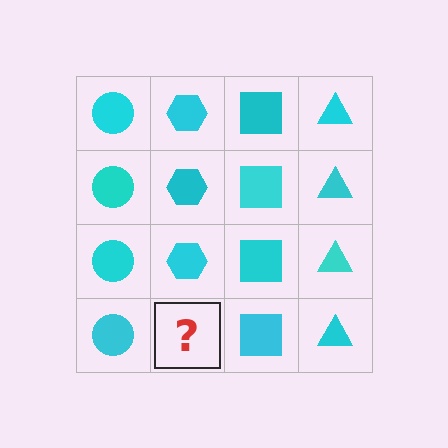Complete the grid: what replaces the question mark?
The question mark should be replaced with a cyan hexagon.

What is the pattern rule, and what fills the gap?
The rule is that each column has a consistent shape. The gap should be filled with a cyan hexagon.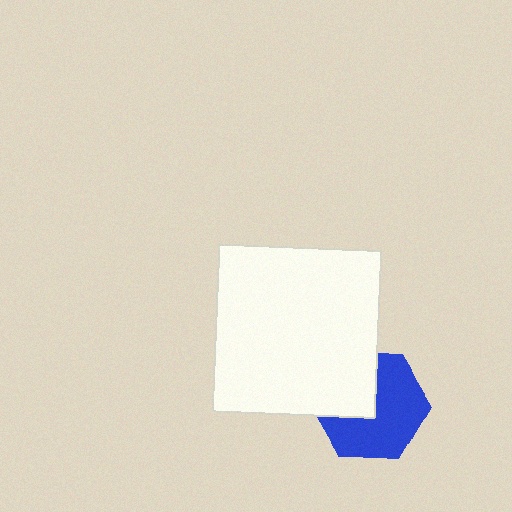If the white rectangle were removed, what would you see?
You would see the complete blue hexagon.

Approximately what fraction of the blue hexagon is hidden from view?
Roughly 36% of the blue hexagon is hidden behind the white rectangle.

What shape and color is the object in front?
The object in front is a white rectangle.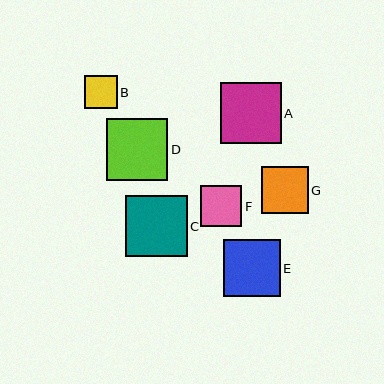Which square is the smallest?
Square B is the smallest with a size of approximately 33 pixels.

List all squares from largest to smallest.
From largest to smallest: D, C, A, E, G, F, B.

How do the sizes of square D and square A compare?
Square D and square A are approximately the same size.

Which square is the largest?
Square D is the largest with a size of approximately 61 pixels.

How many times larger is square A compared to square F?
Square A is approximately 1.5 times the size of square F.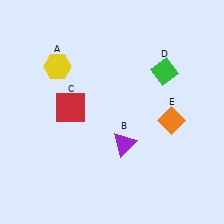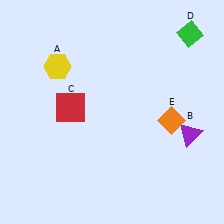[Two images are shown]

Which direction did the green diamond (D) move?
The green diamond (D) moved up.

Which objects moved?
The objects that moved are: the purple triangle (B), the green diamond (D).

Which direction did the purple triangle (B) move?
The purple triangle (B) moved right.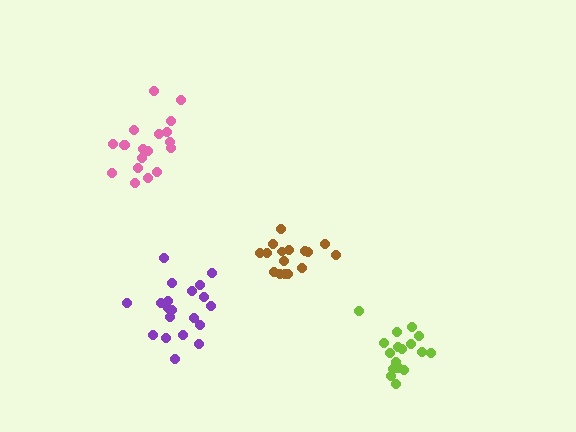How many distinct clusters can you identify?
There are 4 distinct clusters.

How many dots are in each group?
Group 1: 16 dots, Group 2: 19 dots, Group 3: 18 dots, Group 4: 20 dots (73 total).